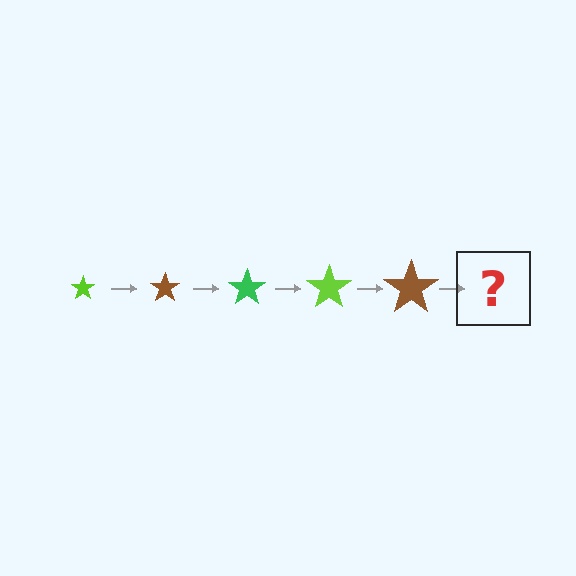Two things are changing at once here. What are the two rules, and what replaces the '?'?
The two rules are that the star grows larger each step and the color cycles through lime, brown, and green. The '?' should be a green star, larger than the previous one.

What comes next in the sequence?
The next element should be a green star, larger than the previous one.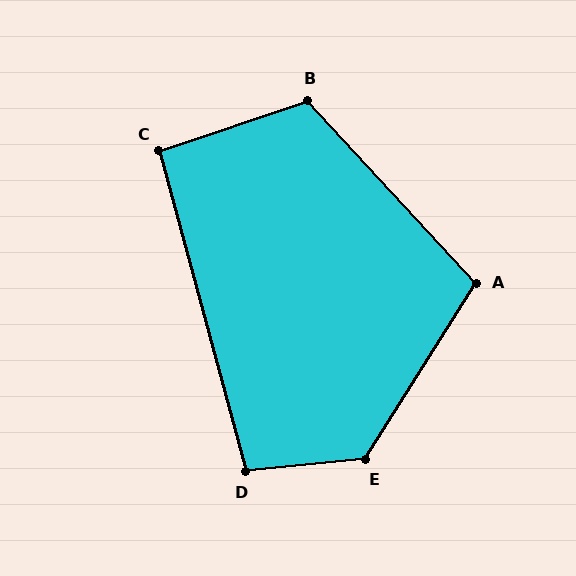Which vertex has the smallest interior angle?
C, at approximately 94 degrees.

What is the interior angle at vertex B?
Approximately 114 degrees (obtuse).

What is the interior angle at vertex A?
Approximately 105 degrees (obtuse).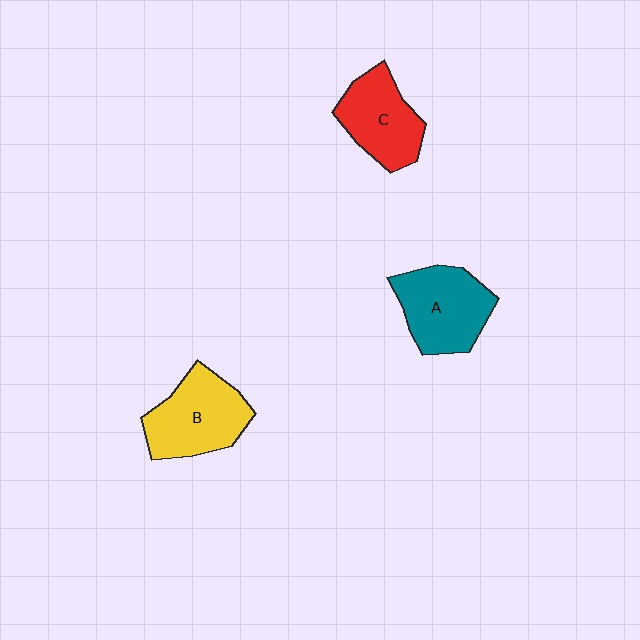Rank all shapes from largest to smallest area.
From largest to smallest: B (yellow), A (teal), C (red).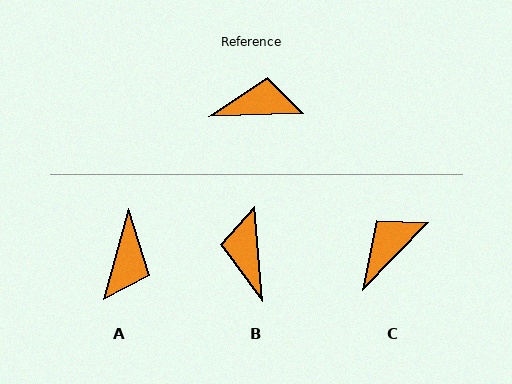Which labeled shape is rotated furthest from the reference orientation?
A, about 107 degrees away.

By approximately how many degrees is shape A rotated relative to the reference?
Approximately 107 degrees clockwise.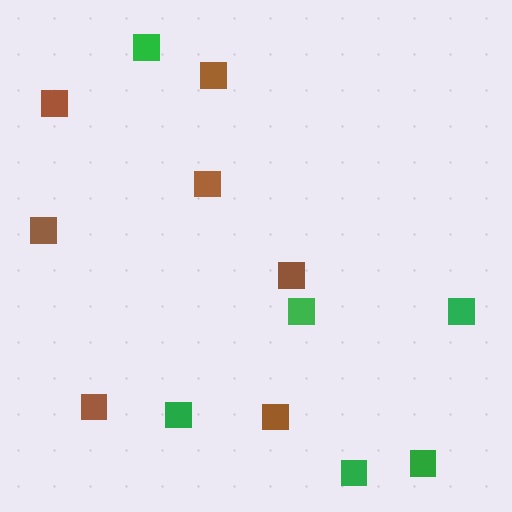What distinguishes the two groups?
There are 2 groups: one group of green squares (6) and one group of brown squares (7).